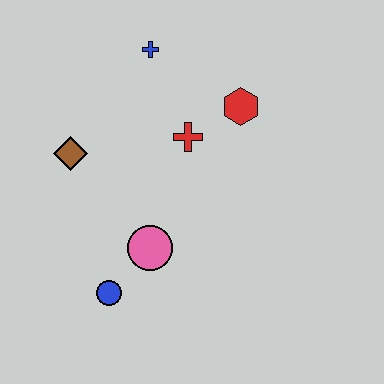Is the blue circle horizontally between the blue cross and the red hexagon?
No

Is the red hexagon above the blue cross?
No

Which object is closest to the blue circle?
The pink circle is closest to the blue circle.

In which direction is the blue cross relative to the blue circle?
The blue cross is above the blue circle.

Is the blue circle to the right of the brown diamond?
Yes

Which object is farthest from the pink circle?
The blue cross is farthest from the pink circle.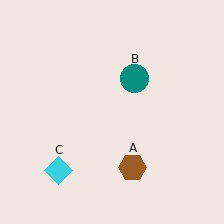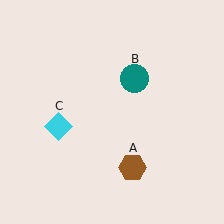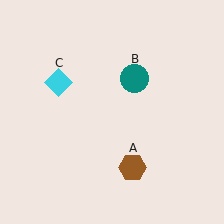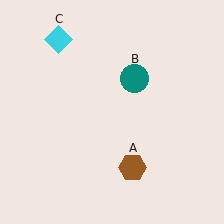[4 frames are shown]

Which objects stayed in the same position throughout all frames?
Brown hexagon (object A) and teal circle (object B) remained stationary.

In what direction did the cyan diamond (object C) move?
The cyan diamond (object C) moved up.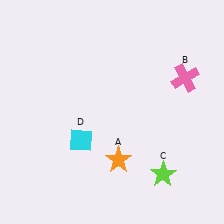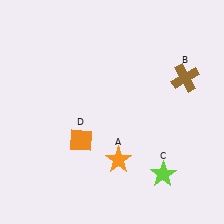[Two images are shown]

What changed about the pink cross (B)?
In Image 1, B is pink. In Image 2, it changed to brown.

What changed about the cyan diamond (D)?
In Image 1, D is cyan. In Image 2, it changed to orange.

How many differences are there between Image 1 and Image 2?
There are 2 differences between the two images.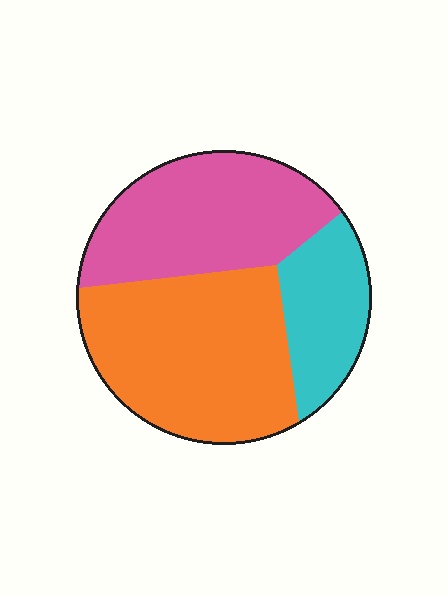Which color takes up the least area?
Cyan, at roughly 20%.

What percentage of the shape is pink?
Pink covers roughly 35% of the shape.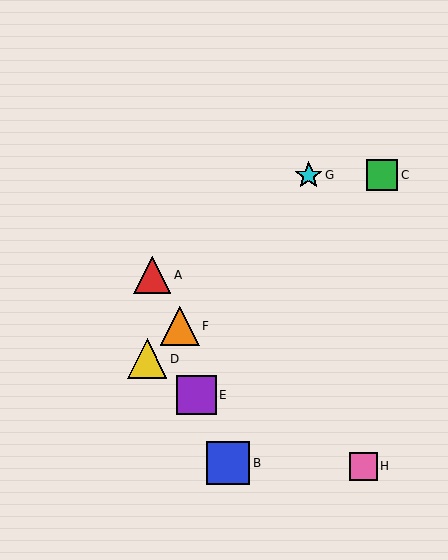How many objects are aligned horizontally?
2 objects (C, G) are aligned horizontally.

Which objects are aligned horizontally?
Objects C, G are aligned horizontally.